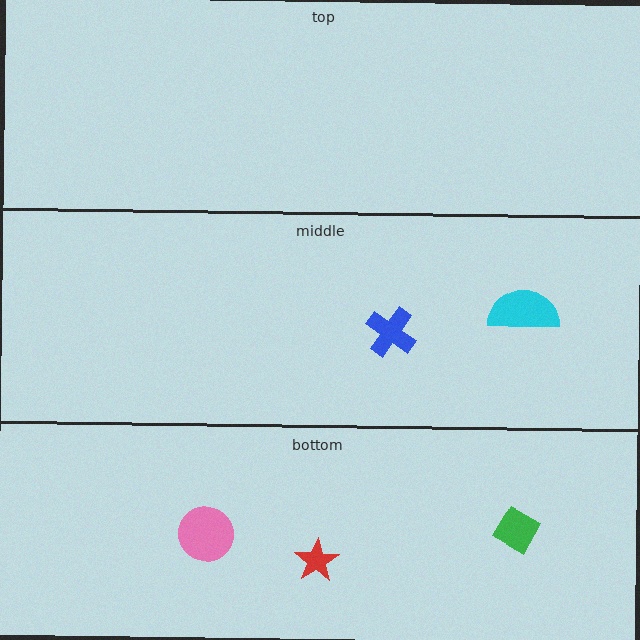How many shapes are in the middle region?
2.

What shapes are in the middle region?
The cyan semicircle, the blue cross.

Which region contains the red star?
The bottom region.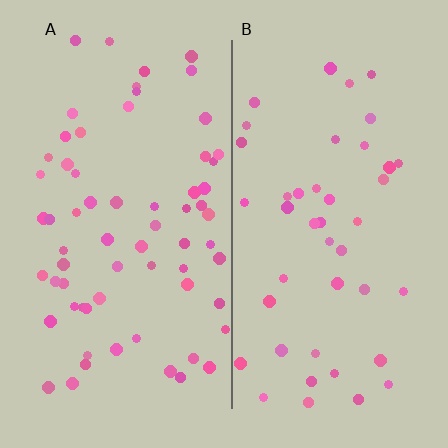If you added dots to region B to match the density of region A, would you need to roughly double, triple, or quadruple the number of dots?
Approximately double.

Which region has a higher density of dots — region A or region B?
A (the left).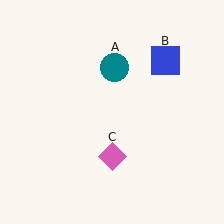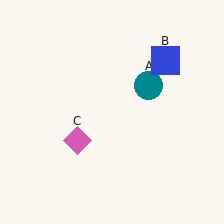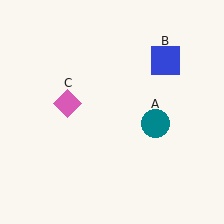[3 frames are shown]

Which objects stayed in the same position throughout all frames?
Blue square (object B) remained stationary.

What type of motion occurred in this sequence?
The teal circle (object A), pink diamond (object C) rotated clockwise around the center of the scene.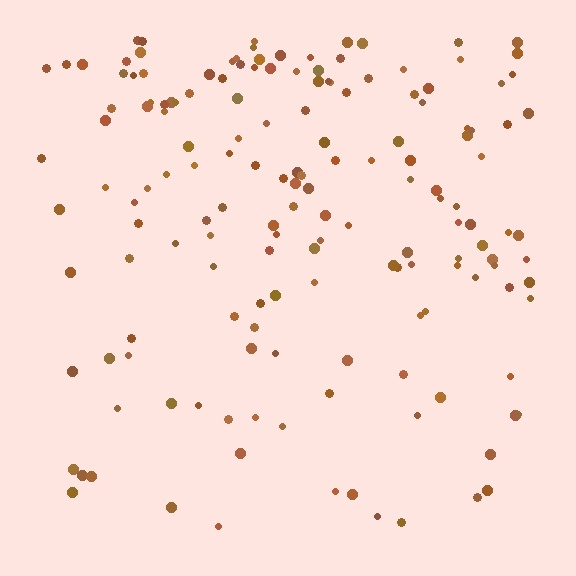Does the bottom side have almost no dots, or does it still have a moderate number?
Still a moderate number, just noticeably fewer than the top.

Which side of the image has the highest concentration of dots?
The top.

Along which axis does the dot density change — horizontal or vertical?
Vertical.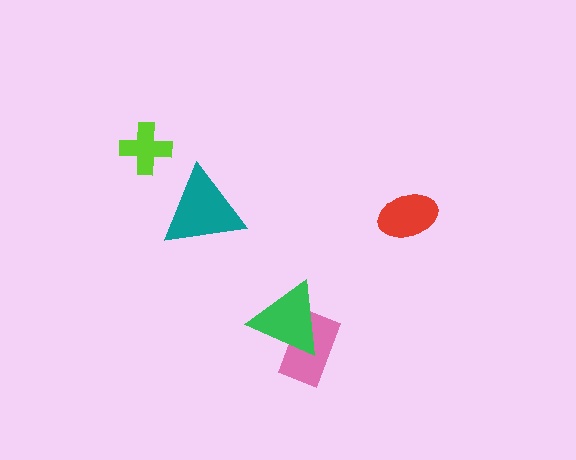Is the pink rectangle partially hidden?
Yes, it is partially covered by another shape.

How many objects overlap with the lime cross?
0 objects overlap with the lime cross.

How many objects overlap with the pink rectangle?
1 object overlaps with the pink rectangle.